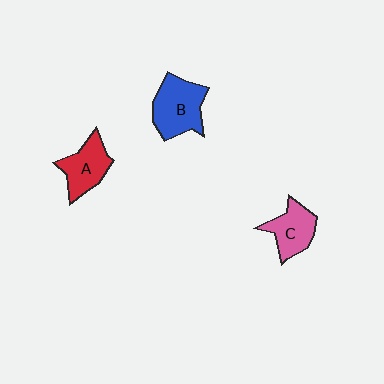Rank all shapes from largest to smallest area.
From largest to smallest: B (blue), A (red), C (pink).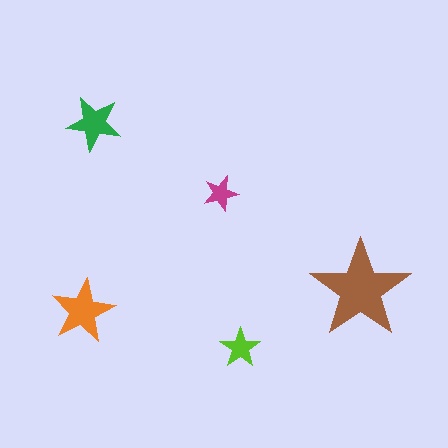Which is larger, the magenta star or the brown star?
The brown one.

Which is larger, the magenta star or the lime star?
The lime one.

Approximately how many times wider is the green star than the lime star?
About 1.5 times wider.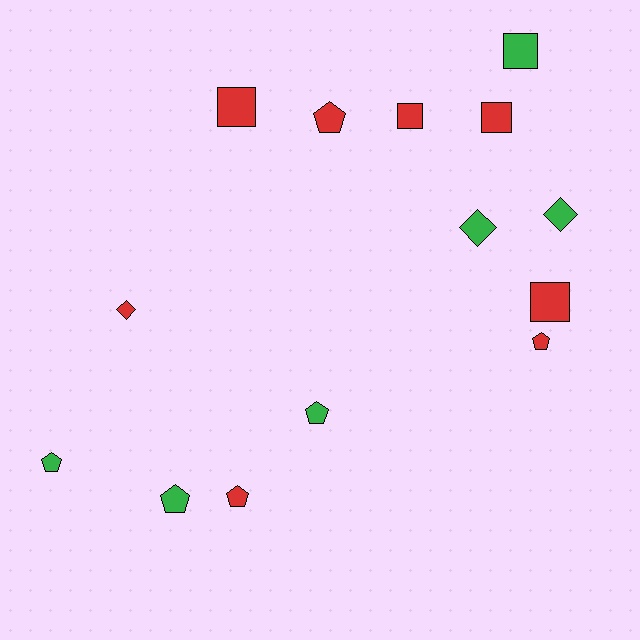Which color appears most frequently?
Red, with 8 objects.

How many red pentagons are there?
There are 3 red pentagons.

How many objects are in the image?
There are 14 objects.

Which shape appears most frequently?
Pentagon, with 6 objects.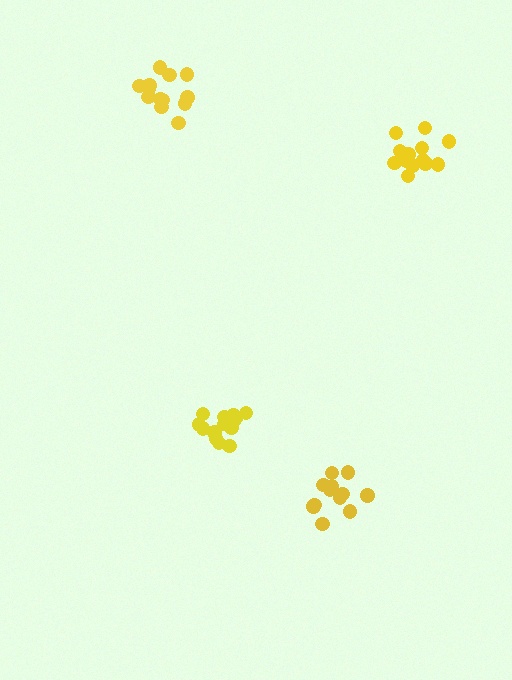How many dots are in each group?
Group 1: 15 dots, Group 2: 14 dots, Group 3: 12 dots, Group 4: 13 dots (54 total).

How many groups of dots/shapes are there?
There are 4 groups.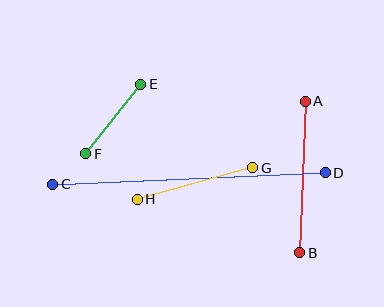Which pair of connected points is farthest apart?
Points C and D are farthest apart.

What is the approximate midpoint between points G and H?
The midpoint is at approximately (195, 184) pixels.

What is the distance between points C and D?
The distance is approximately 273 pixels.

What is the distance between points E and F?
The distance is approximately 88 pixels.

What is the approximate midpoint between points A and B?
The midpoint is at approximately (303, 177) pixels.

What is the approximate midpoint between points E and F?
The midpoint is at approximately (113, 119) pixels.